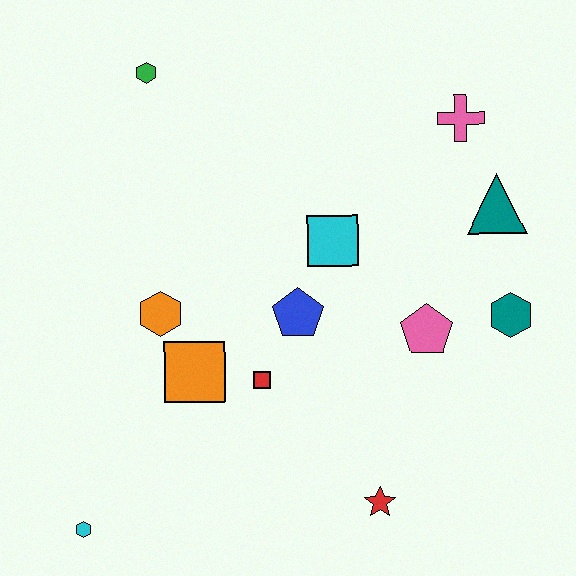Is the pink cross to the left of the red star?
No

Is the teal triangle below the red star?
No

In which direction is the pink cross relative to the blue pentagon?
The pink cross is above the blue pentagon.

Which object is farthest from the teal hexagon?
The cyan hexagon is farthest from the teal hexagon.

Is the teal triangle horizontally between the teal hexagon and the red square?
Yes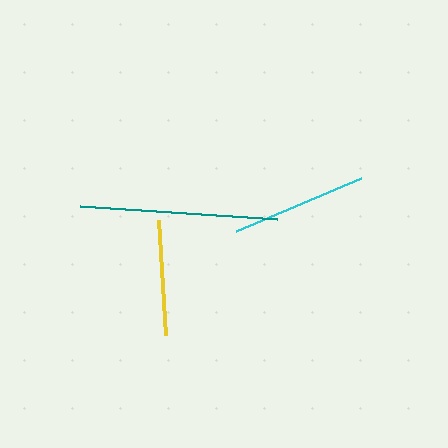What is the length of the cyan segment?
The cyan segment is approximately 136 pixels long.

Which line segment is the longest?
The teal line is the longest at approximately 197 pixels.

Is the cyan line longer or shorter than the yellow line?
The cyan line is longer than the yellow line.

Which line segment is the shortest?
The yellow line is the shortest at approximately 115 pixels.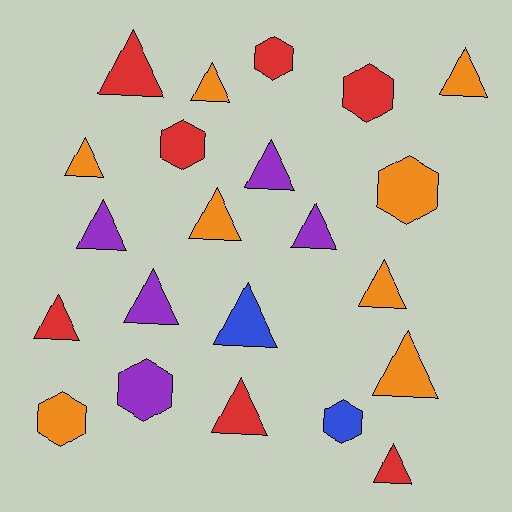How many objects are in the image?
There are 22 objects.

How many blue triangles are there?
There is 1 blue triangle.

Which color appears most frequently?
Orange, with 8 objects.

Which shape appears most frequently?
Triangle, with 15 objects.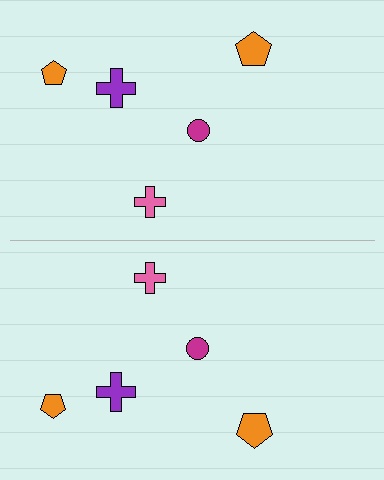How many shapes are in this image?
There are 10 shapes in this image.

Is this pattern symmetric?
Yes, this pattern has bilateral (reflection) symmetry.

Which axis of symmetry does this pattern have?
The pattern has a horizontal axis of symmetry running through the center of the image.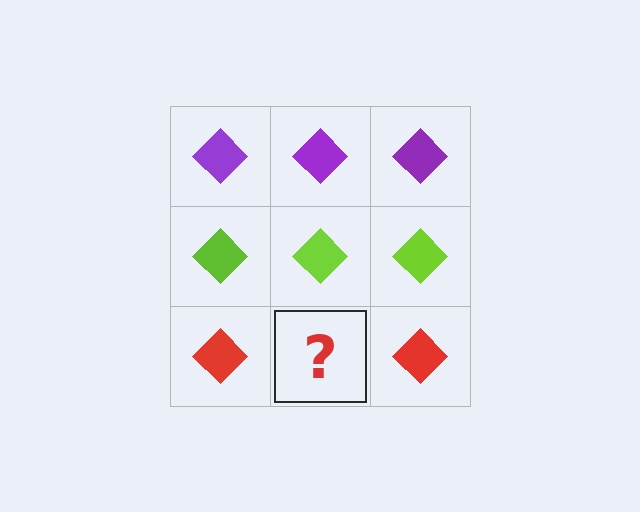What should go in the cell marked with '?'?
The missing cell should contain a red diamond.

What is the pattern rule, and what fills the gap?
The rule is that each row has a consistent color. The gap should be filled with a red diamond.